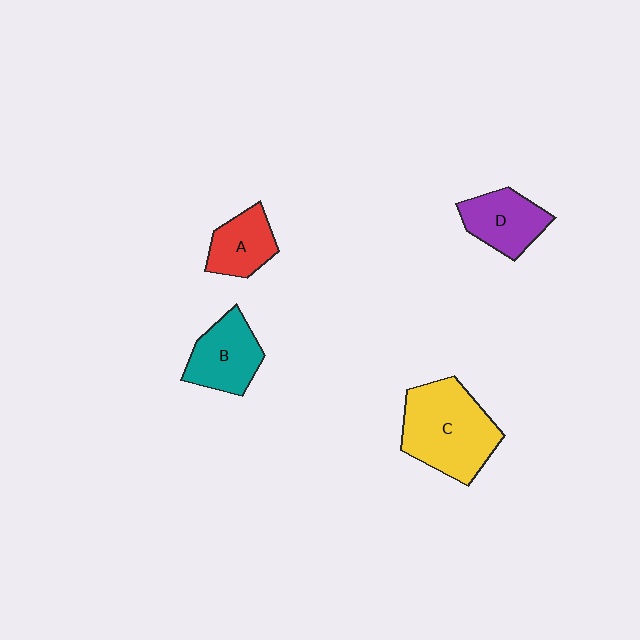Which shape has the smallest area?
Shape A (red).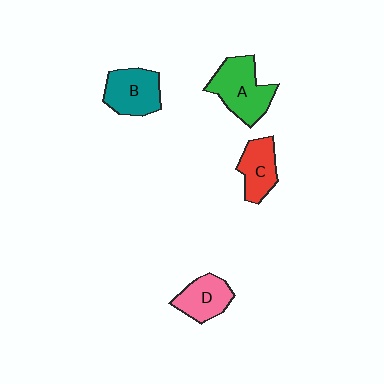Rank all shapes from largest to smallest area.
From largest to smallest: A (green), B (teal), D (pink), C (red).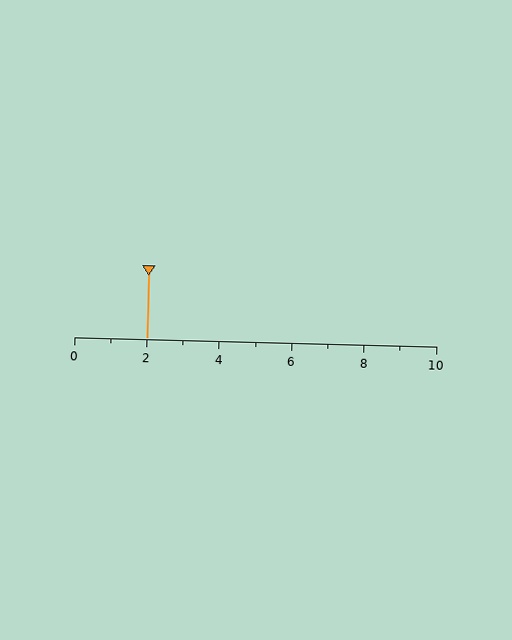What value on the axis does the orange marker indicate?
The marker indicates approximately 2.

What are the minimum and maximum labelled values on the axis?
The axis runs from 0 to 10.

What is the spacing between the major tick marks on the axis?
The major ticks are spaced 2 apart.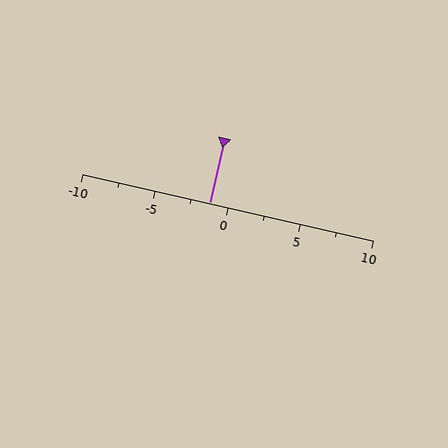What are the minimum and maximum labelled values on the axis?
The axis runs from -10 to 10.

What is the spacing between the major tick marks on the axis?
The major ticks are spaced 5 apart.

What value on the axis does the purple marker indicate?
The marker indicates approximately -1.2.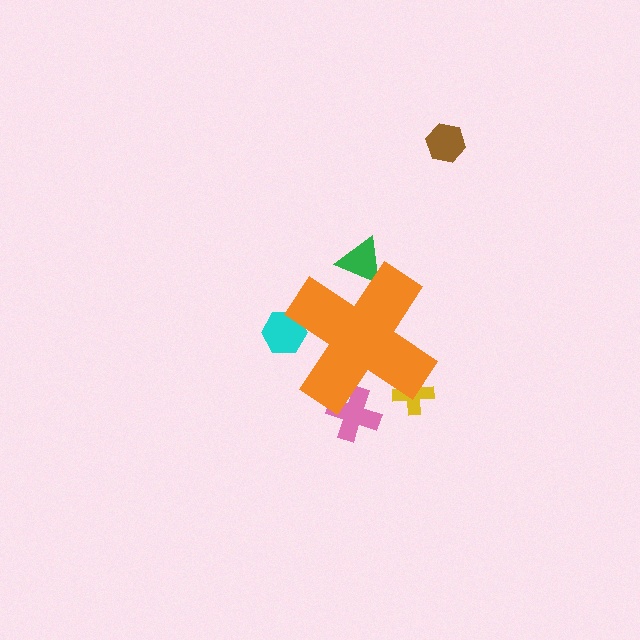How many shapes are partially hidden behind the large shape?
4 shapes are partially hidden.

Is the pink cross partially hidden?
Yes, the pink cross is partially hidden behind the orange cross.